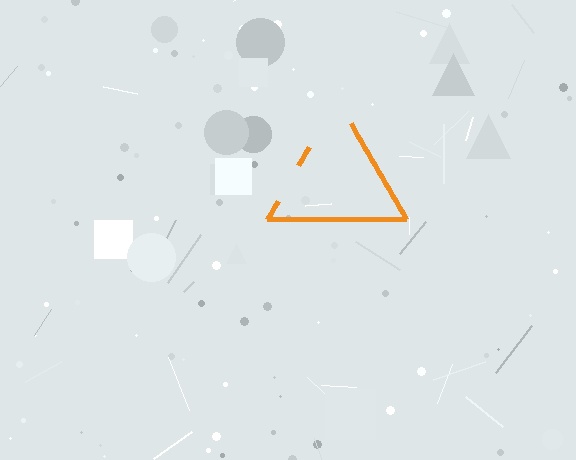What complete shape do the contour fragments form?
The contour fragments form a triangle.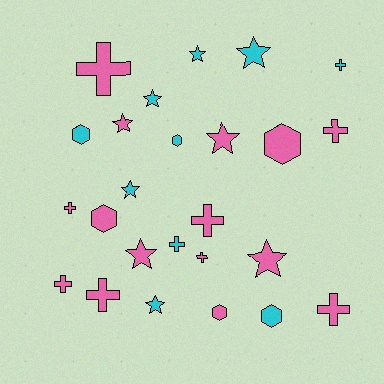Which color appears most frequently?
Pink, with 15 objects.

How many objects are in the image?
There are 25 objects.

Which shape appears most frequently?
Cross, with 10 objects.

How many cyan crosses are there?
There are 2 cyan crosses.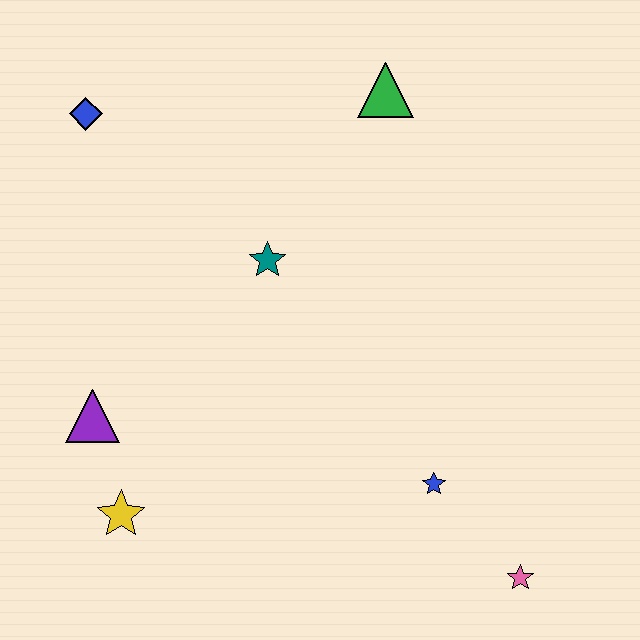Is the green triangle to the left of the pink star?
Yes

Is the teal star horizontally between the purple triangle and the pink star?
Yes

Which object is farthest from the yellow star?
The green triangle is farthest from the yellow star.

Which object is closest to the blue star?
The pink star is closest to the blue star.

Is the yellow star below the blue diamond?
Yes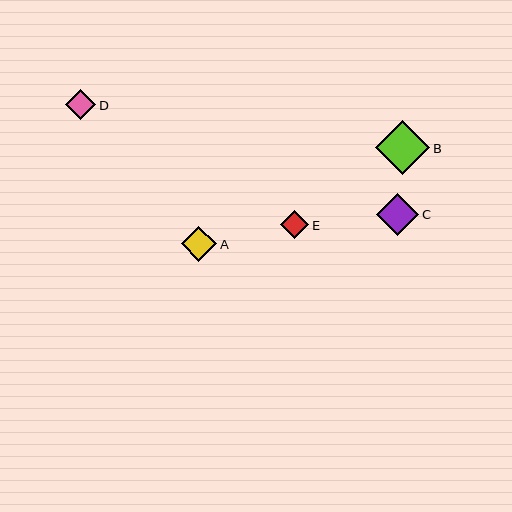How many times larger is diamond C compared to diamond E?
Diamond C is approximately 1.5 times the size of diamond E.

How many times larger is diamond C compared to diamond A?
Diamond C is approximately 1.2 times the size of diamond A.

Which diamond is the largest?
Diamond B is the largest with a size of approximately 54 pixels.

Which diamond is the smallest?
Diamond E is the smallest with a size of approximately 28 pixels.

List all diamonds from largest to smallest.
From largest to smallest: B, C, A, D, E.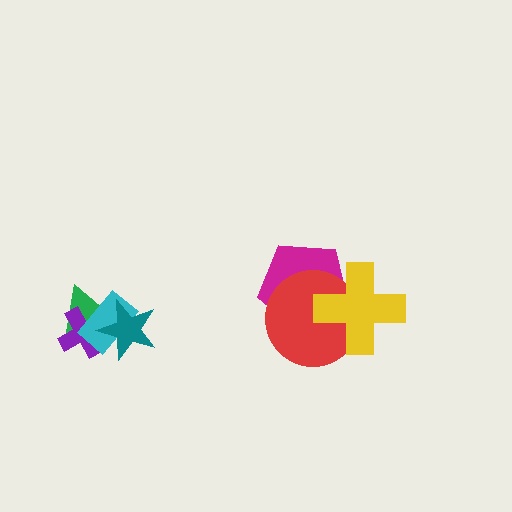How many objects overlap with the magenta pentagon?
2 objects overlap with the magenta pentagon.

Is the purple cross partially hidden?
Yes, it is partially covered by another shape.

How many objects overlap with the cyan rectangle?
3 objects overlap with the cyan rectangle.